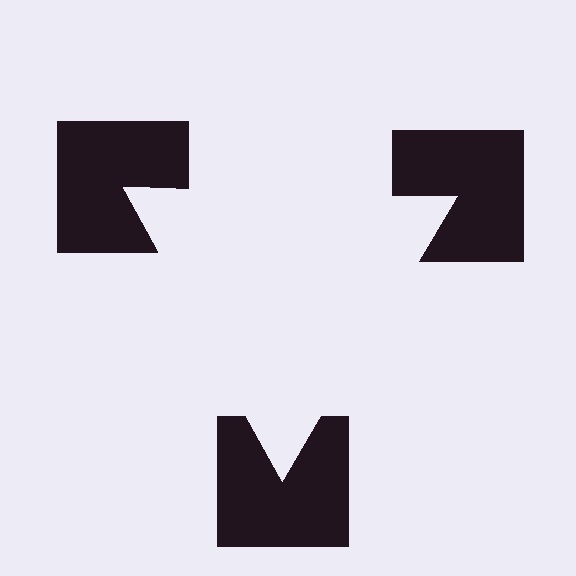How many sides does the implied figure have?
3 sides.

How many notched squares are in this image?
There are 3 — one at each vertex of the illusory triangle.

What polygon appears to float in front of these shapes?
An illusory triangle — its edges are inferred from the aligned wedge cuts in the notched squares, not physically drawn.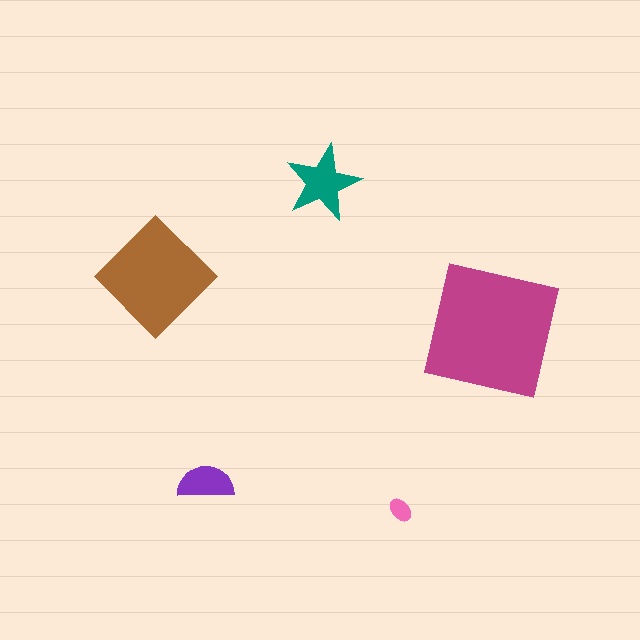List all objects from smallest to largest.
The pink ellipse, the purple semicircle, the teal star, the brown diamond, the magenta square.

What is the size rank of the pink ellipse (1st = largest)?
5th.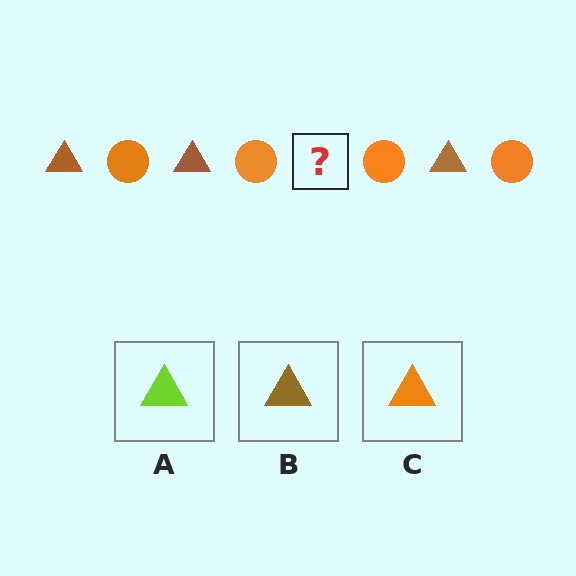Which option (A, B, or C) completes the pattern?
B.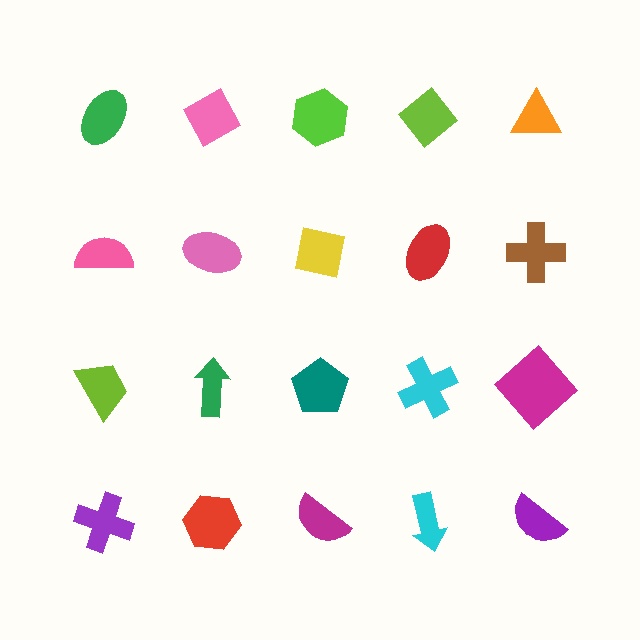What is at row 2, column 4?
A red ellipse.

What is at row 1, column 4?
A lime diamond.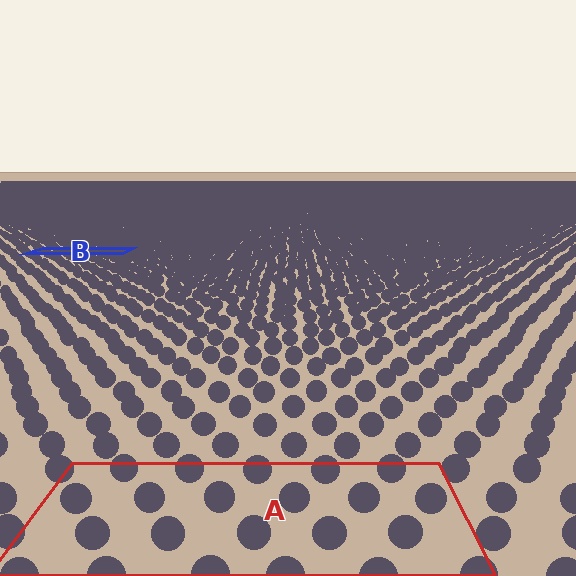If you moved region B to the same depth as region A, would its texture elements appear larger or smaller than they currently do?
They would appear larger. At a closer depth, the same texture elements are projected at a bigger on-screen size.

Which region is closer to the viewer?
Region A is closer. The texture elements there are larger and more spread out.